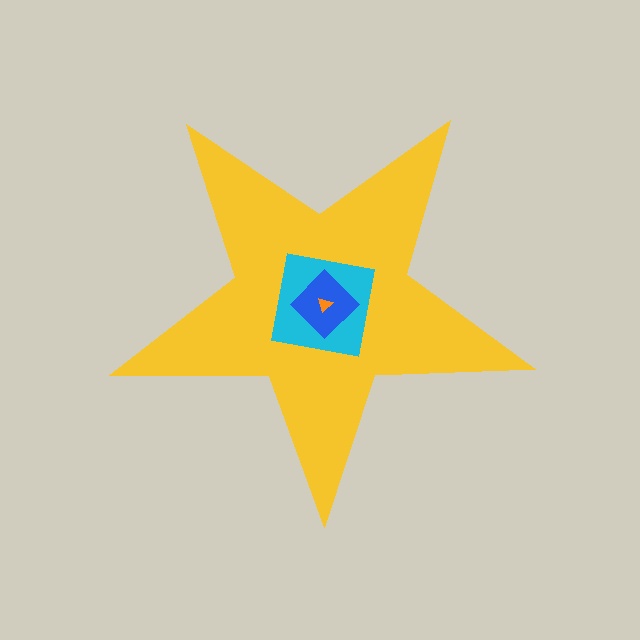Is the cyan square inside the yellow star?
Yes.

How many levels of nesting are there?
4.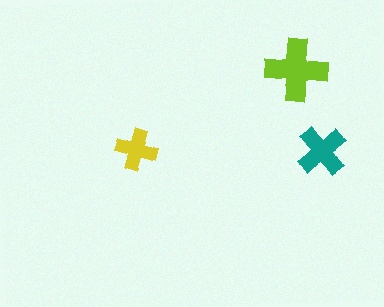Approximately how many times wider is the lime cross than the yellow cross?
About 1.5 times wider.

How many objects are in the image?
There are 3 objects in the image.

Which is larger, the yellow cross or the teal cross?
The teal one.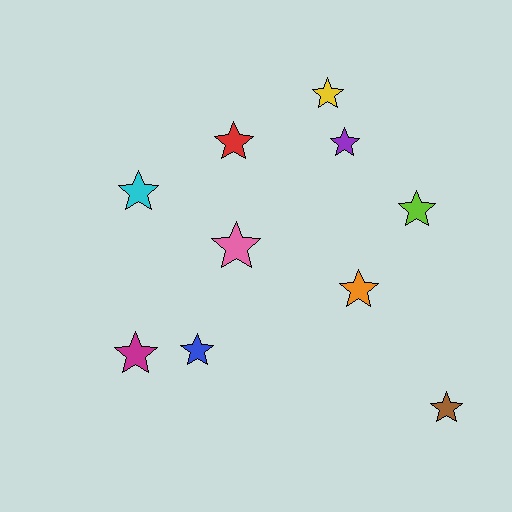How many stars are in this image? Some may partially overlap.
There are 10 stars.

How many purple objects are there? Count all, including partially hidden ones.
There is 1 purple object.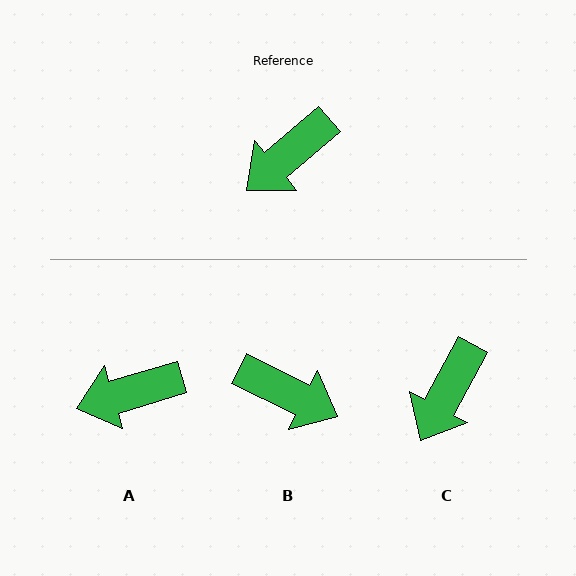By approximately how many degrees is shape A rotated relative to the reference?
Approximately 24 degrees clockwise.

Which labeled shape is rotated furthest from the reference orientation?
B, about 113 degrees away.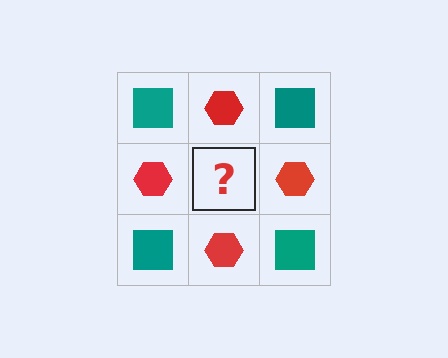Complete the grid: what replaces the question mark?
The question mark should be replaced with a teal square.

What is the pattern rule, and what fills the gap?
The rule is that it alternates teal square and red hexagon in a checkerboard pattern. The gap should be filled with a teal square.